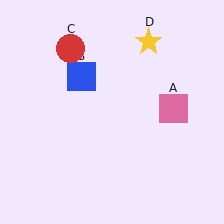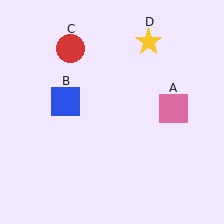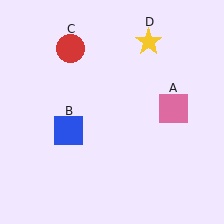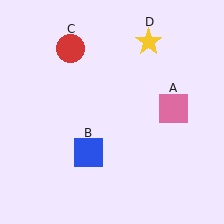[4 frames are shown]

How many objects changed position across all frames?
1 object changed position: blue square (object B).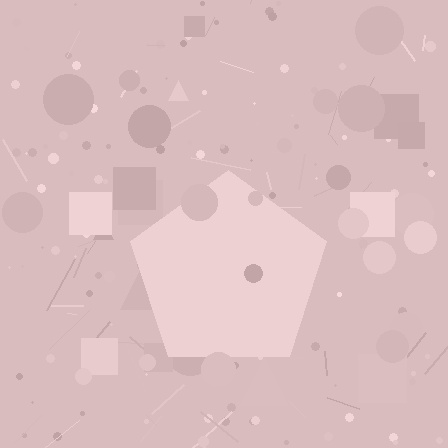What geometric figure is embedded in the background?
A pentagon is embedded in the background.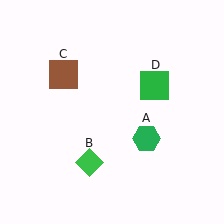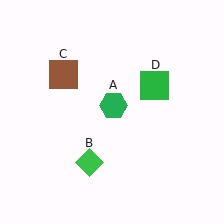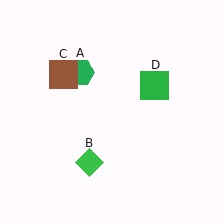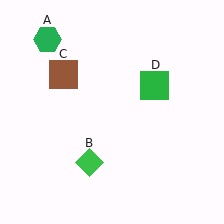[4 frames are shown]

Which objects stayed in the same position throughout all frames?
Green diamond (object B) and brown square (object C) and green square (object D) remained stationary.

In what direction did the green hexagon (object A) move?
The green hexagon (object A) moved up and to the left.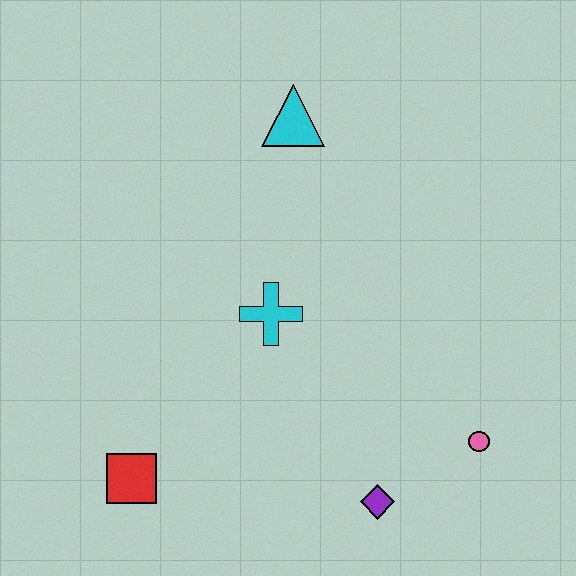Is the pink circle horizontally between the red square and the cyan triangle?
No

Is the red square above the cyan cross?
No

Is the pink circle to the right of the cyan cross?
Yes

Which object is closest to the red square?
The cyan cross is closest to the red square.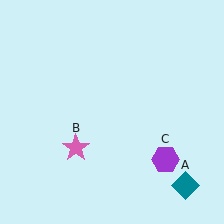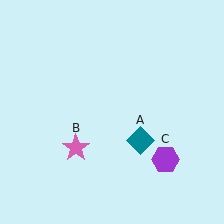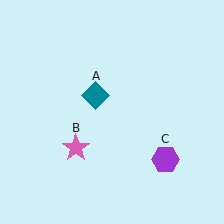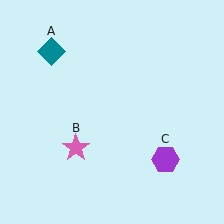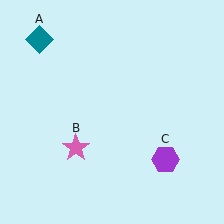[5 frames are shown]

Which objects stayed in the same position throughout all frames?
Pink star (object B) and purple hexagon (object C) remained stationary.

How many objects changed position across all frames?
1 object changed position: teal diamond (object A).